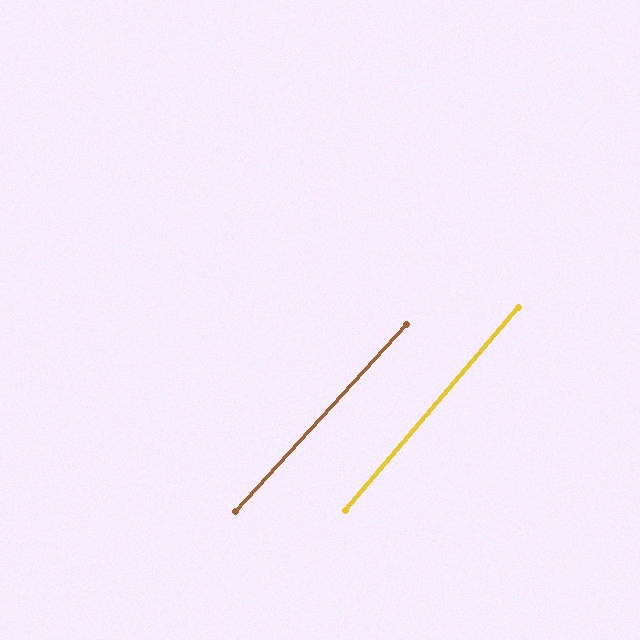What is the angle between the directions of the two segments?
Approximately 2 degrees.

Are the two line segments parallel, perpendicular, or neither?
Parallel — their directions differ by only 1.8°.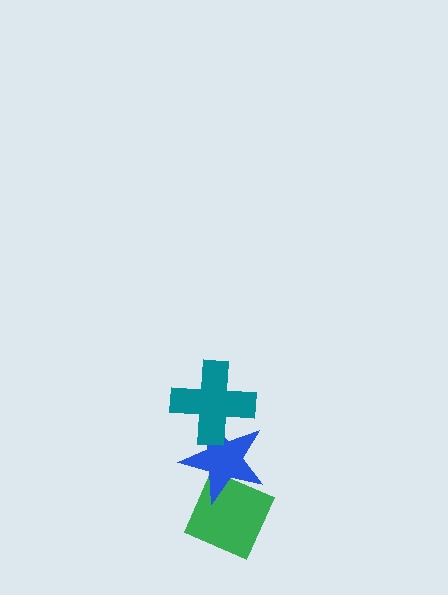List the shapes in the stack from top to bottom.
From top to bottom: the teal cross, the blue star, the green diamond.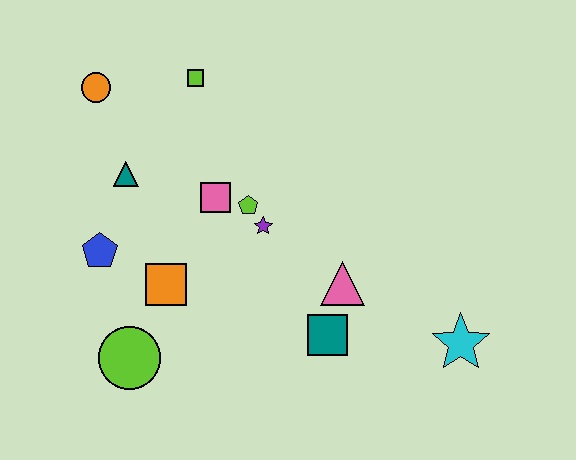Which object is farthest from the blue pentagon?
The cyan star is farthest from the blue pentagon.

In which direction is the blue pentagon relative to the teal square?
The blue pentagon is to the left of the teal square.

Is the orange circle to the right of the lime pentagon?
No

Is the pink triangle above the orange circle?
No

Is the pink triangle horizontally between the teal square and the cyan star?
Yes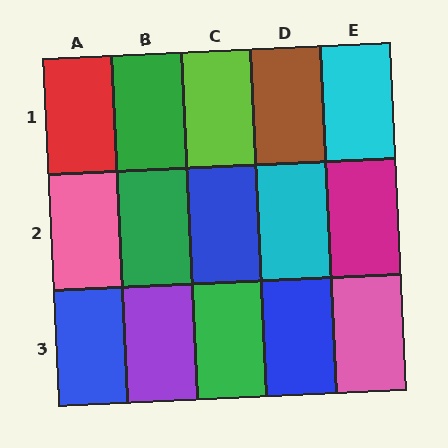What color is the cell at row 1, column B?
Green.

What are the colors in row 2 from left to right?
Pink, green, blue, cyan, magenta.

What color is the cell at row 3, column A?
Blue.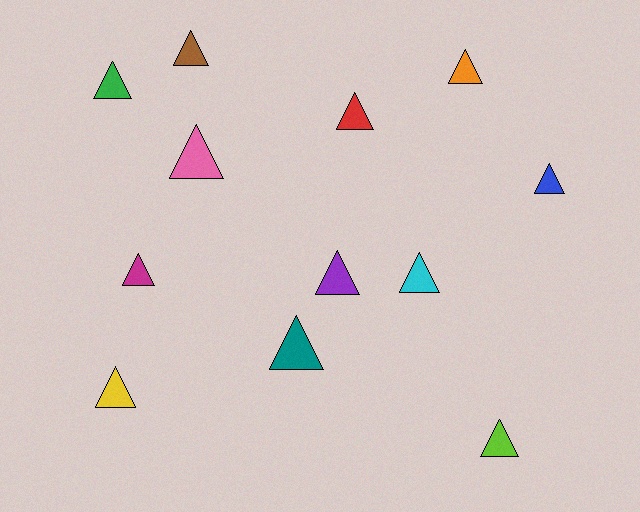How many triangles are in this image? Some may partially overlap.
There are 12 triangles.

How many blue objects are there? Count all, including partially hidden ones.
There is 1 blue object.